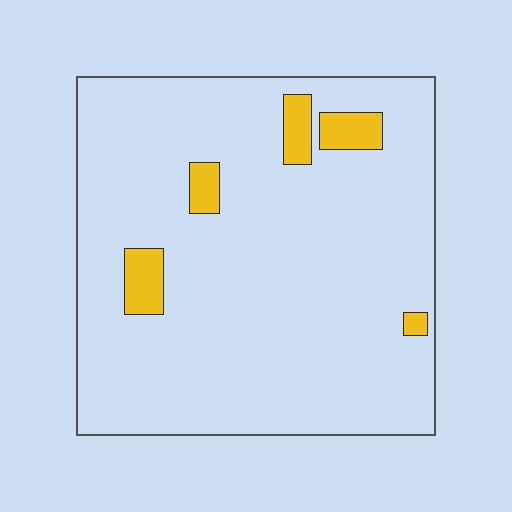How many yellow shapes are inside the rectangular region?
5.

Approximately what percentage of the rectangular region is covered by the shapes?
Approximately 5%.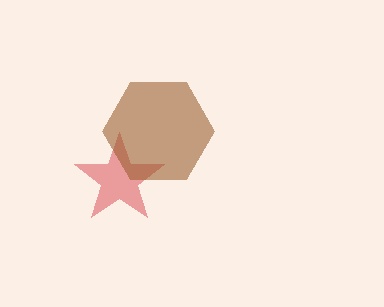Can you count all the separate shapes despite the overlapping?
Yes, there are 2 separate shapes.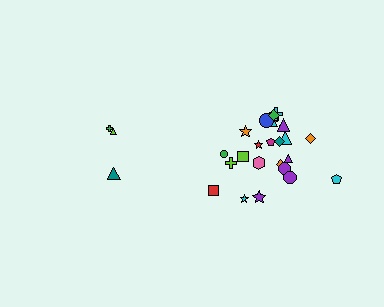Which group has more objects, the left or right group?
The right group.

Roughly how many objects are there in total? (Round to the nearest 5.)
Roughly 30 objects in total.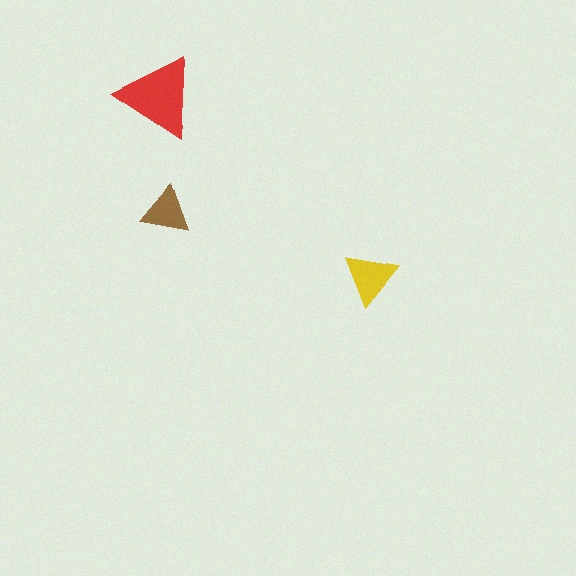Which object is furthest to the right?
The yellow triangle is rightmost.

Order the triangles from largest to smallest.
the red one, the yellow one, the brown one.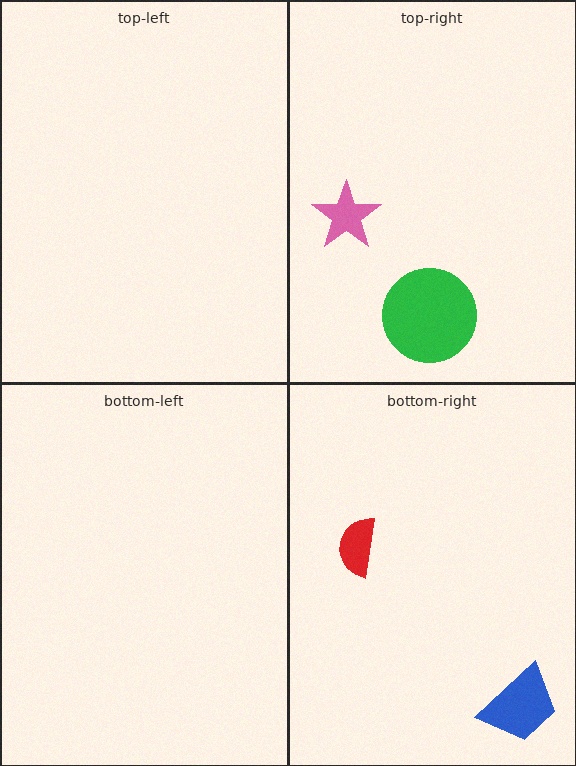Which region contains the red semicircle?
The bottom-right region.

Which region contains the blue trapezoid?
The bottom-right region.